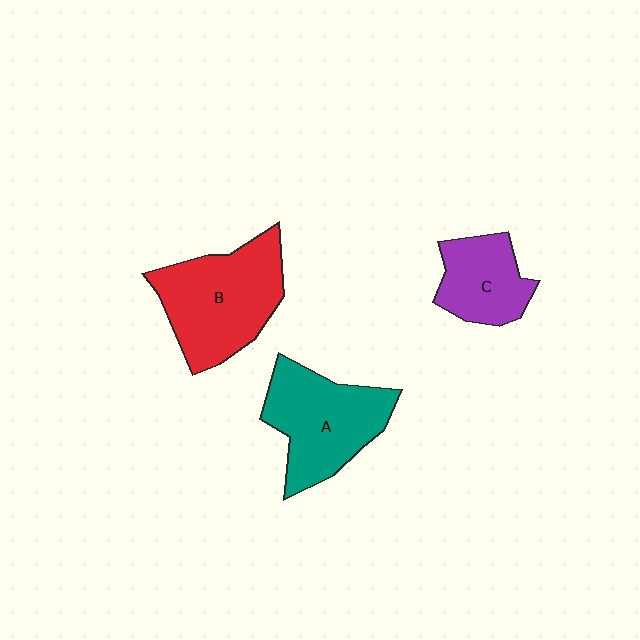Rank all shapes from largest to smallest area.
From largest to smallest: B (red), A (teal), C (purple).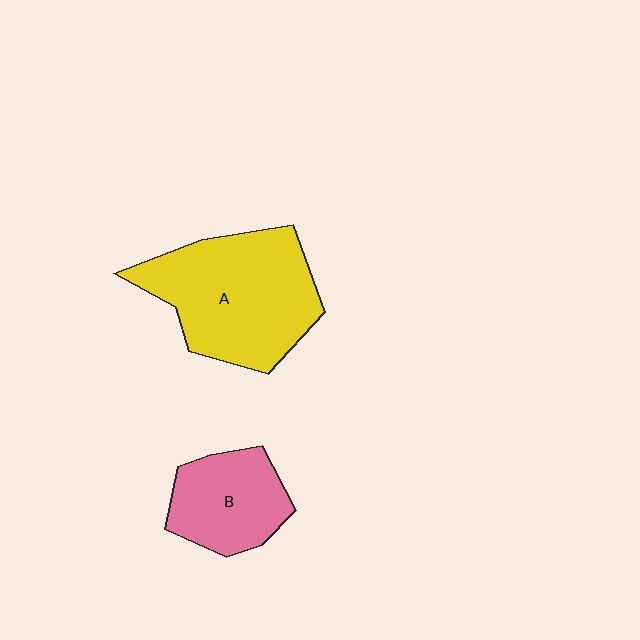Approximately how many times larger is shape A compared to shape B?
Approximately 1.8 times.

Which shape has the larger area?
Shape A (yellow).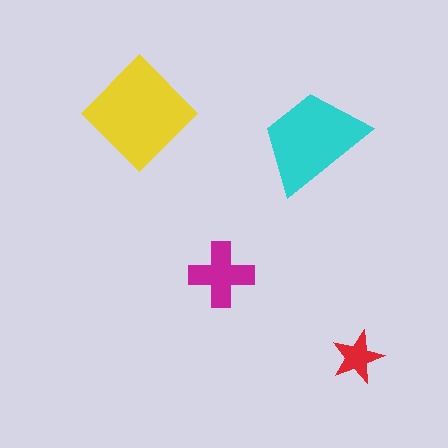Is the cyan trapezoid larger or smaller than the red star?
Larger.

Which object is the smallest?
The red star.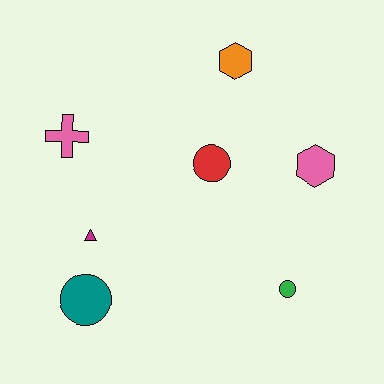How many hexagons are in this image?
There are 2 hexagons.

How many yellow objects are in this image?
There are no yellow objects.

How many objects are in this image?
There are 7 objects.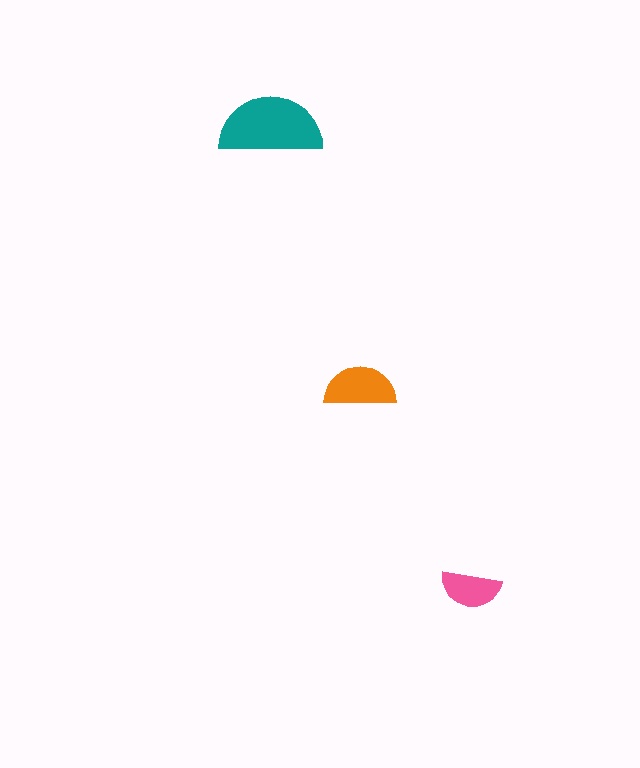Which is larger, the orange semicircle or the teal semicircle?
The teal one.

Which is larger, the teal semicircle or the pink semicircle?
The teal one.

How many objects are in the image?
There are 3 objects in the image.